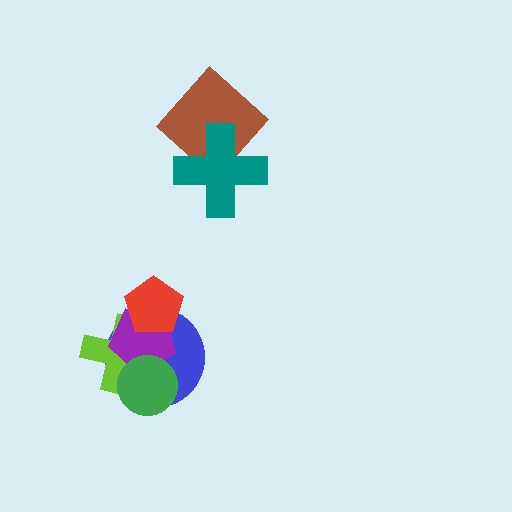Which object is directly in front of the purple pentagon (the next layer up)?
The green circle is directly in front of the purple pentagon.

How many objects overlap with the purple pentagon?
4 objects overlap with the purple pentagon.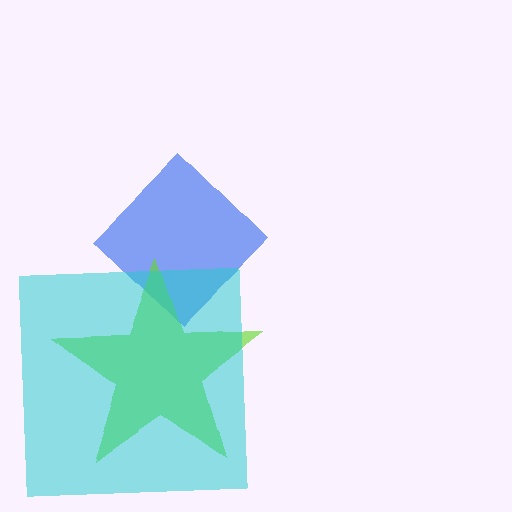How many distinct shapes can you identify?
There are 3 distinct shapes: a blue diamond, a lime star, a cyan square.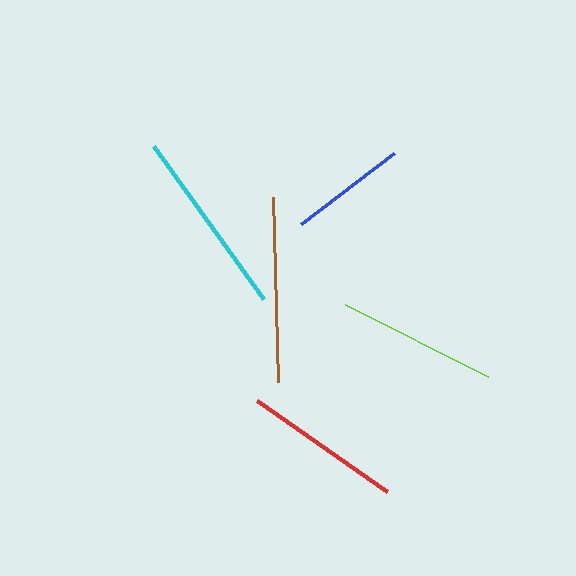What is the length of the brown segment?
The brown segment is approximately 185 pixels long.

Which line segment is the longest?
The cyan line is the longest at approximately 188 pixels.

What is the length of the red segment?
The red segment is approximately 159 pixels long.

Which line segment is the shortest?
The blue line is the shortest at approximately 117 pixels.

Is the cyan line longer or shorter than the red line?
The cyan line is longer than the red line.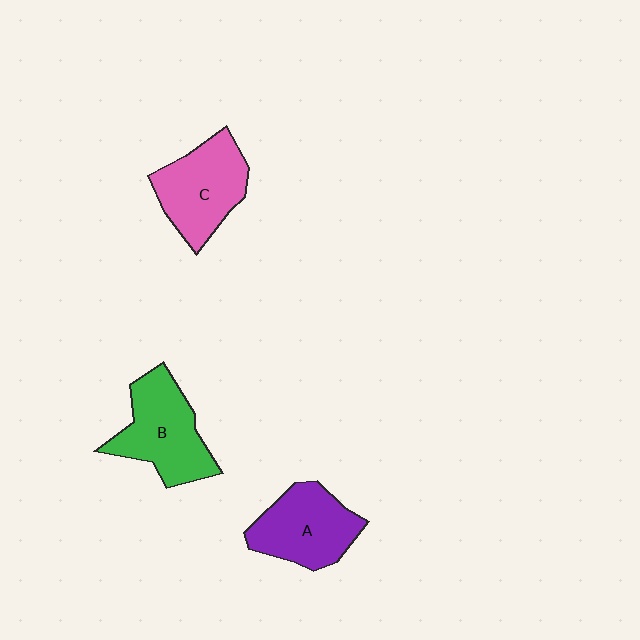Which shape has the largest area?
Shape B (green).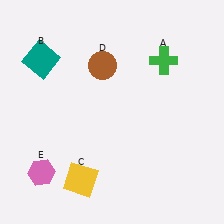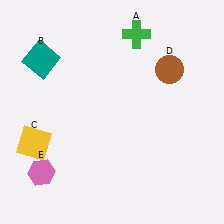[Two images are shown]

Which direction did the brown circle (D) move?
The brown circle (D) moved right.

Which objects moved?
The objects that moved are: the green cross (A), the yellow square (C), the brown circle (D).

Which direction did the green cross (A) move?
The green cross (A) moved left.